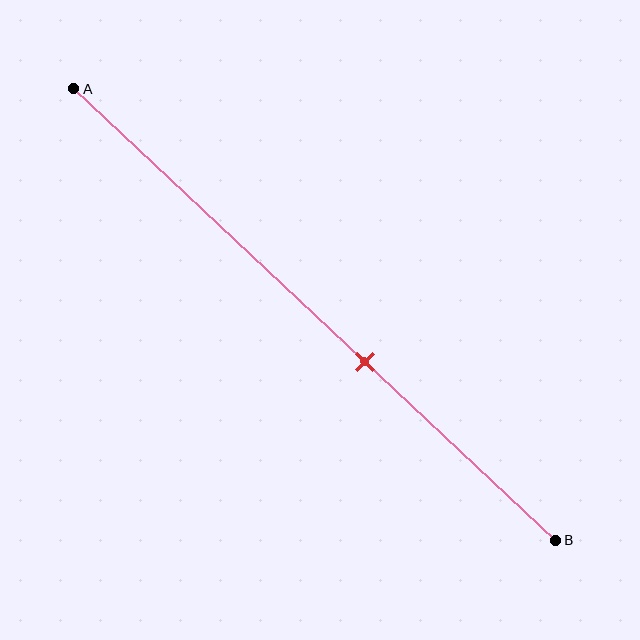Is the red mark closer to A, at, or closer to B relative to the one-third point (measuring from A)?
The red mark is closer to point B than the one-third point of segment AB.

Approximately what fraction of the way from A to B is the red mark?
The red mark is approximately 60% of the way from A to B.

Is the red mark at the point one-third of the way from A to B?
No, the mark is at about 60% from A, not at the 33% one-third point.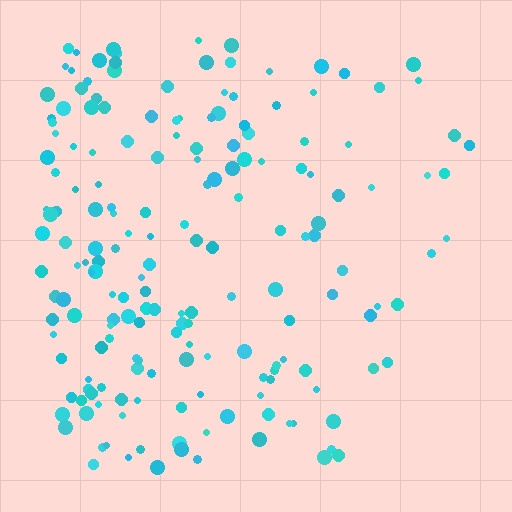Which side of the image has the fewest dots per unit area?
The right.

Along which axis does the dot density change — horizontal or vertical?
Horizontal.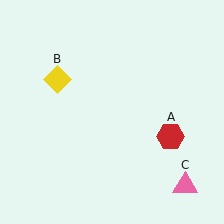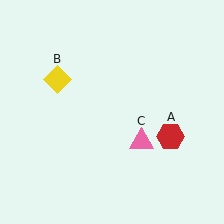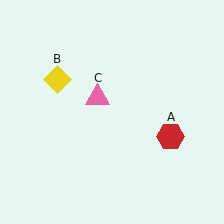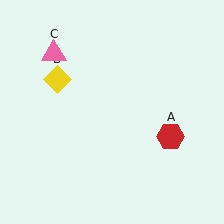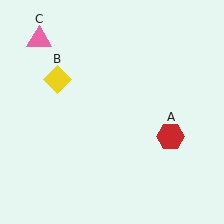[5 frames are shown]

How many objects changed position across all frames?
1 object changed position: pink triangle (object C).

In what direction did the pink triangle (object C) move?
The pink triangle (object C) moved up and to the left.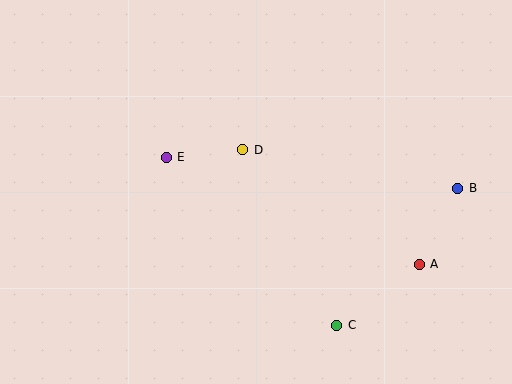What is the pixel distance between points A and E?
The distance between A and E is 275 pixels.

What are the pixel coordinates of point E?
Point E is at (166, 157).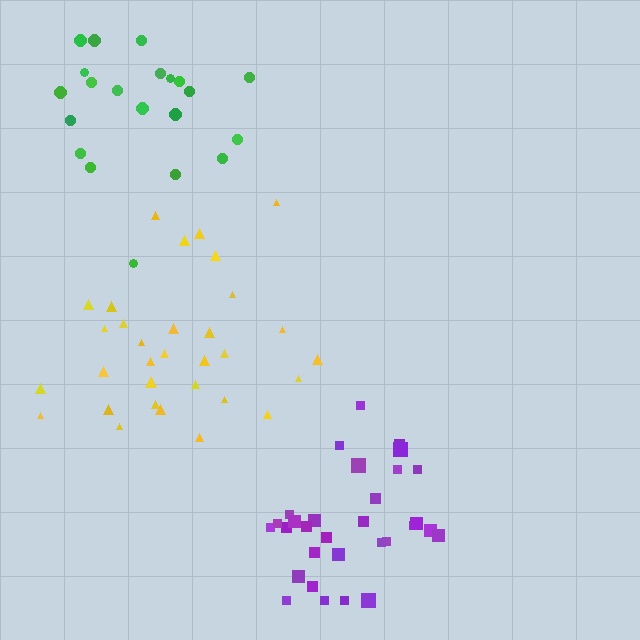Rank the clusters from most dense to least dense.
purple, yellow, green.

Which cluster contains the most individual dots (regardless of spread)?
Yellow (33).